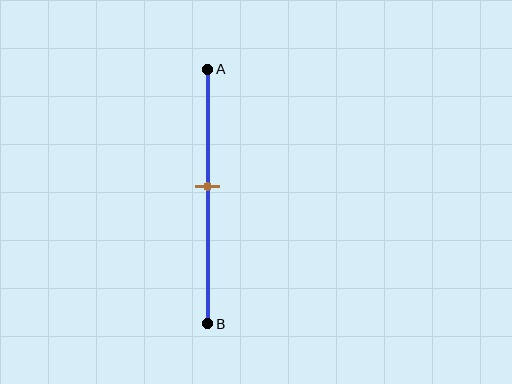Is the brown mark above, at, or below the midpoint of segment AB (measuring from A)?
The brown mark is above the midpoint of segment AB.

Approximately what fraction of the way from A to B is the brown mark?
The brown mark is approximately 45% of the way from A to B.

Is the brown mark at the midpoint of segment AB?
No, the mark is at about 45% from A, not at the 50% midpoint.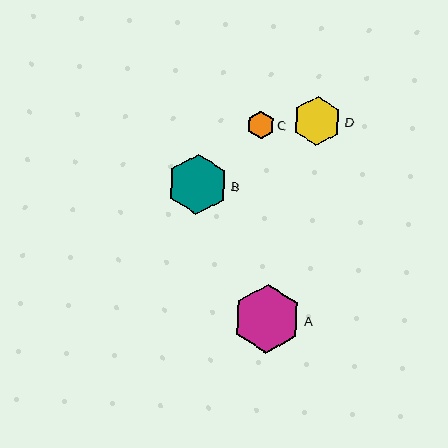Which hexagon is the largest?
Hexagon A is the largest with a size of approximately 69 pixels.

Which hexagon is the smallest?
Hexagon C is the smallest with a size of approximately 27 pixels.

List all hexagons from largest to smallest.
From largest to smallest: A, B, D, C.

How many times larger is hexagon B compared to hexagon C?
Hexagon B is approximately 2.2 times the size of hexagon C.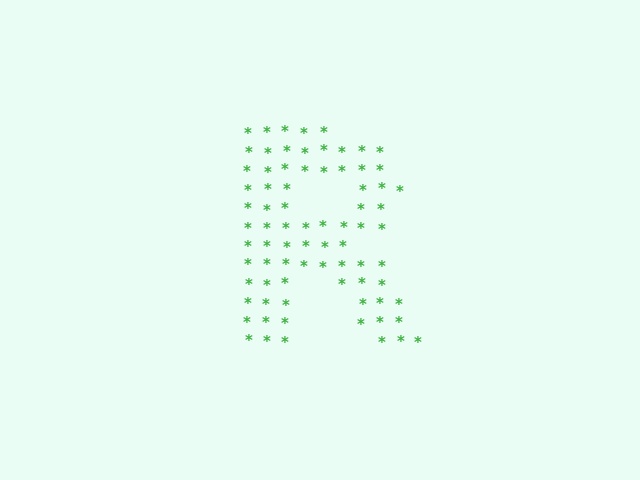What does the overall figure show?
The overall figure shows the letter R.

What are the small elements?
The small elements are asterisks.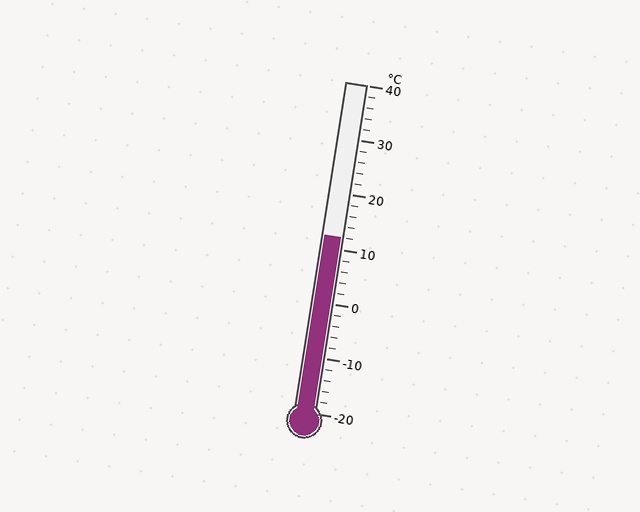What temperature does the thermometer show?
The thermometer shows approximately 12°C.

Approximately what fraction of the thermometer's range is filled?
The thermometer is filled to approximately 55% of its range.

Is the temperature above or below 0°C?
The temperature is above 0°C.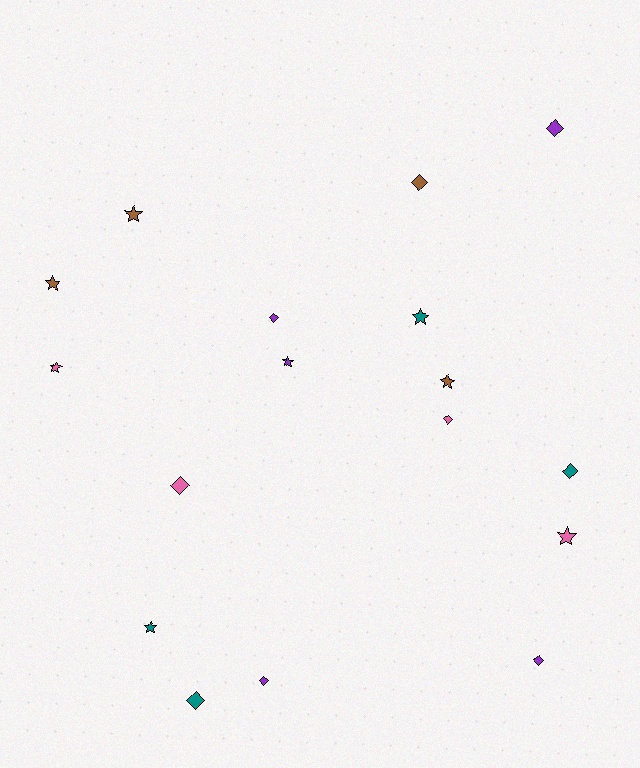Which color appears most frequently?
Purple, with 5 objects.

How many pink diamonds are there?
There are 2 pink diamonds.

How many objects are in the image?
There are 17 objects.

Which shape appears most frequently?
Diamond, with 9 objects.